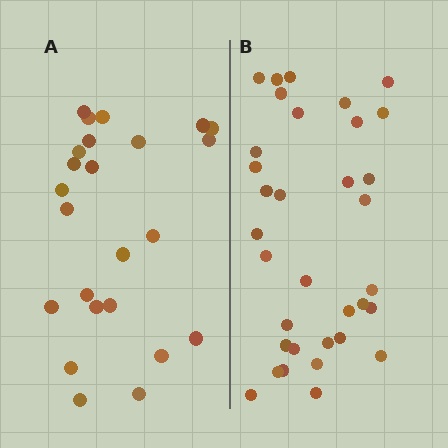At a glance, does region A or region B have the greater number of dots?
Region B (the right region) has more dots.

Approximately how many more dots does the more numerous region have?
Region B has roughly 10 or so more dots than region A.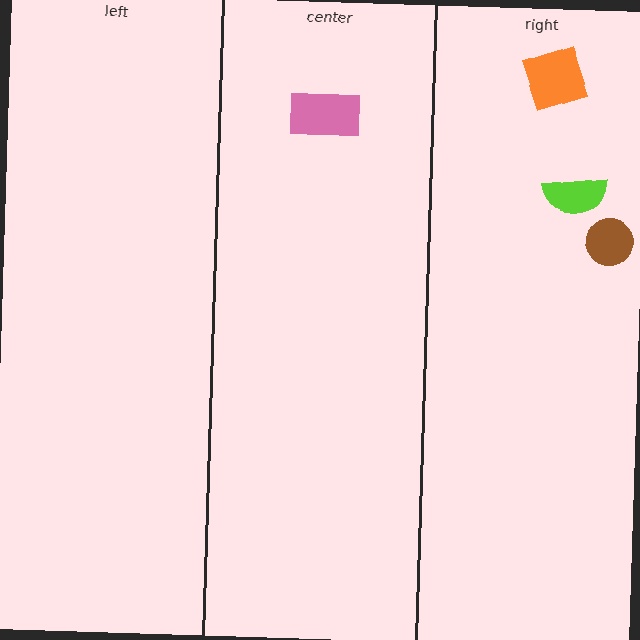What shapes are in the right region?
The lime semicircle, the orange diamond, the brown circle.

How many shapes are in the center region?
1.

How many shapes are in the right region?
3.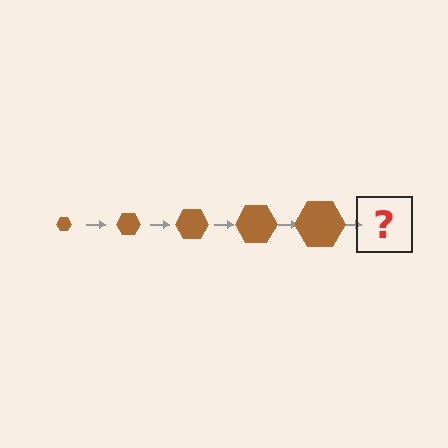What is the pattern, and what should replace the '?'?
The pattern is that the hexagon gets progressively larger each step. The '?' should be a brown hexagon, larger than the previous one.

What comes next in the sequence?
The next element should be a brown hexagon, larger than the previous one.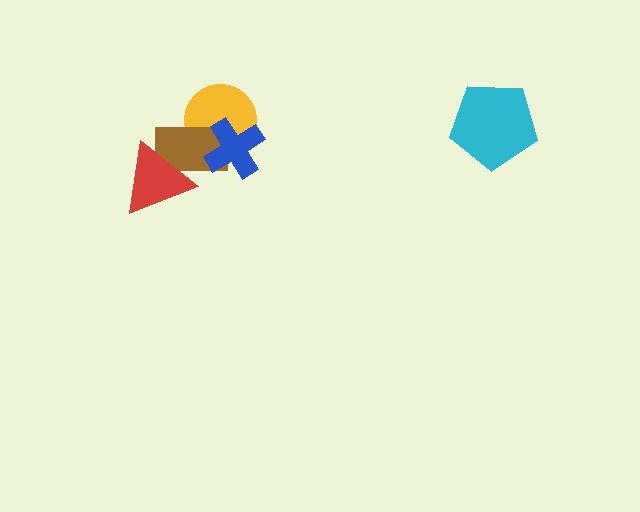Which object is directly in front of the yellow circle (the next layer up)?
The brown rectangle is directly in front of the yellow circle.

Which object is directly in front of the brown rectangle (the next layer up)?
The red triangle is directly in front of the brown rectangle.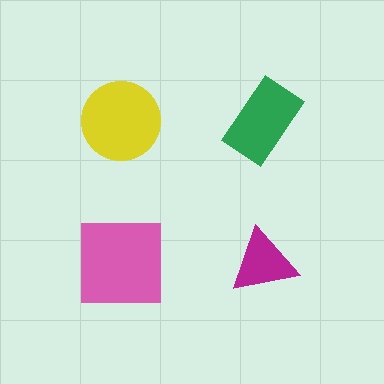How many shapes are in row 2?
2 shapes.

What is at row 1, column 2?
A green rectangle.